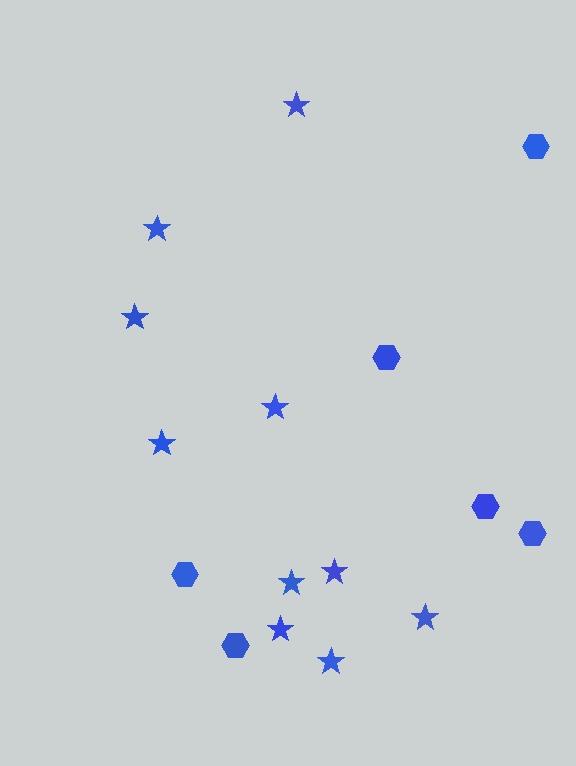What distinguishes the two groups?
There are 2 groups: one group of stars (10) and one group of hexagons (6).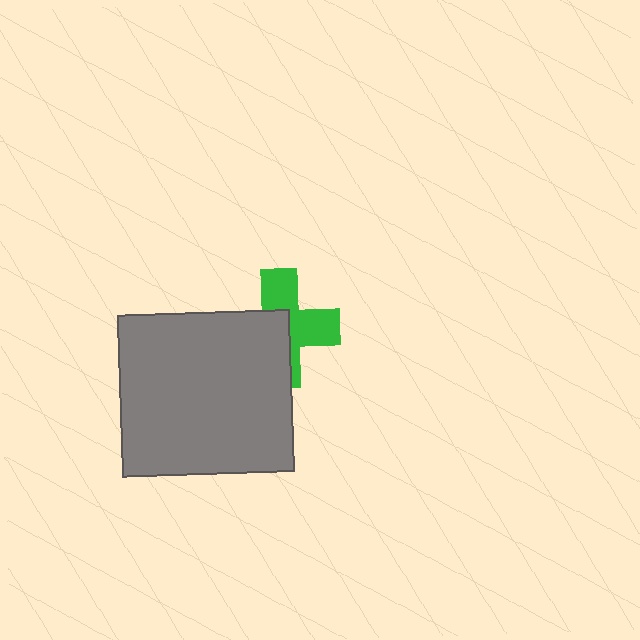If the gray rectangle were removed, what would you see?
You would see the complete green cross.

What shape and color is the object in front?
The object in front is a gray rectangle.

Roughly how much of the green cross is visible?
About half of it is visible (roughly 50%).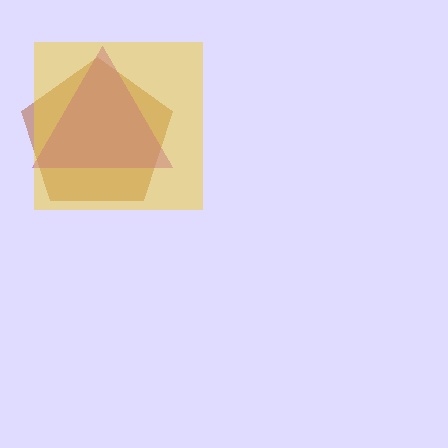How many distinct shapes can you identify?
There are 3 distinct shapes: a brown pentagon, a purple triangle, a yellow square.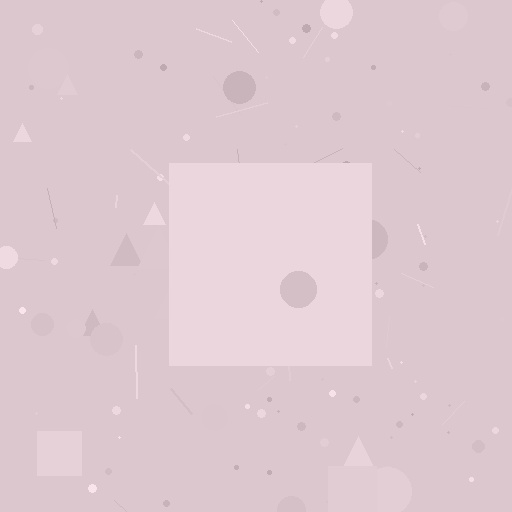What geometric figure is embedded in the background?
A square is embedded in the background.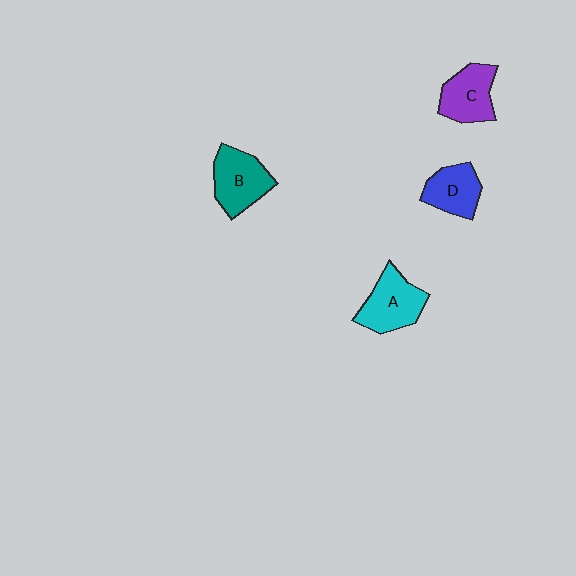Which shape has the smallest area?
Shape D (blue).